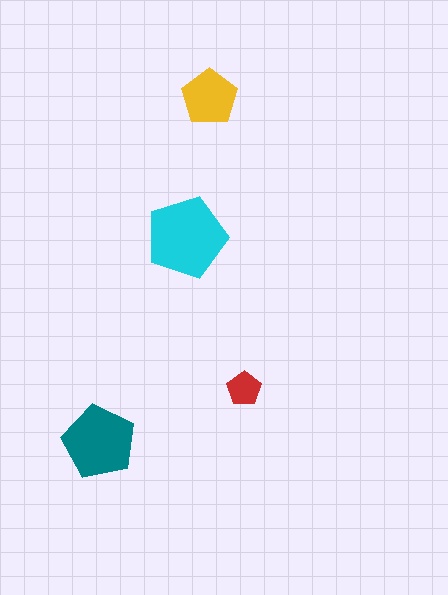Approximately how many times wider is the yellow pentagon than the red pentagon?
About 1.5 times wider.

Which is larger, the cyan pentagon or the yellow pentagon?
The cyan one.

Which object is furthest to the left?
The teal pentagon is leftmost.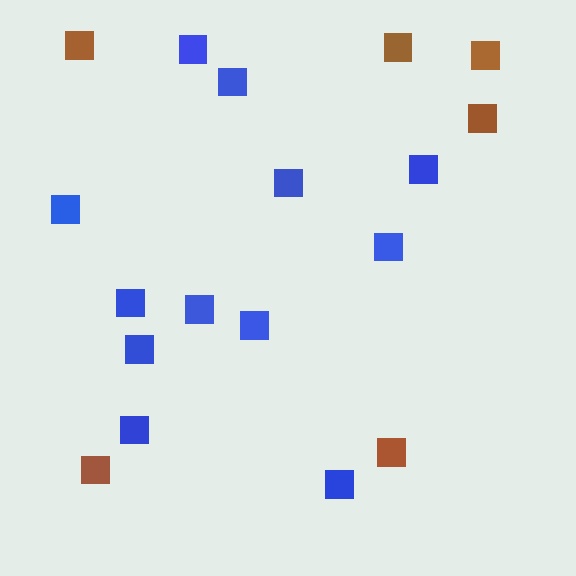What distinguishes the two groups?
There are 2 groups: one group of blue squares (12) and one group of brown squares (6).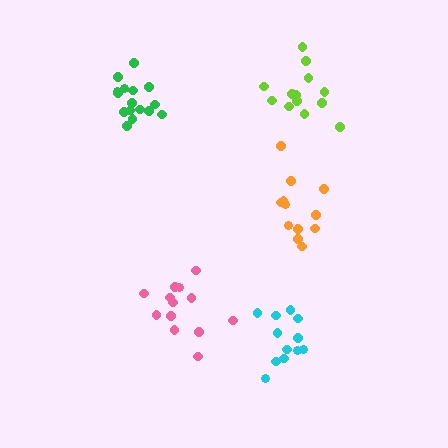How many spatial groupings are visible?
There are 5 spatial groupings.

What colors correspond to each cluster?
The clusters are colored: orange, pink, green, lime, cyan.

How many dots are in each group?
Group 1: 12 dots, Group 2: 13 dots, Group 3: 16 dots, Group 4: 13 dots, Group 5: 12 dots (66 total).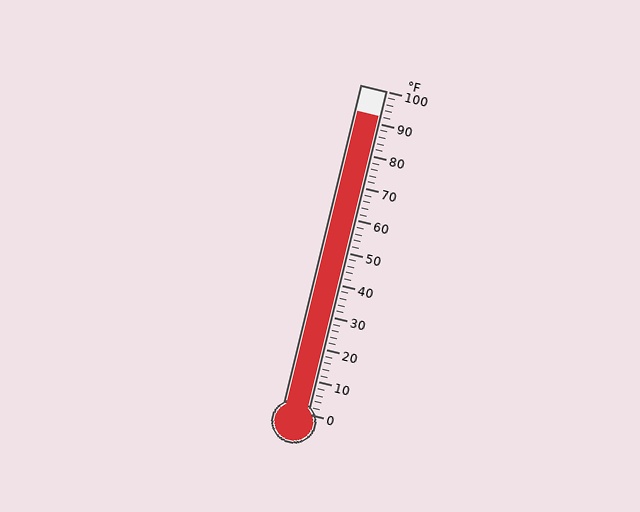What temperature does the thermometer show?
The thermometer shows approximately 92°F.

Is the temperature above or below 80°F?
The temperature is above 80°F.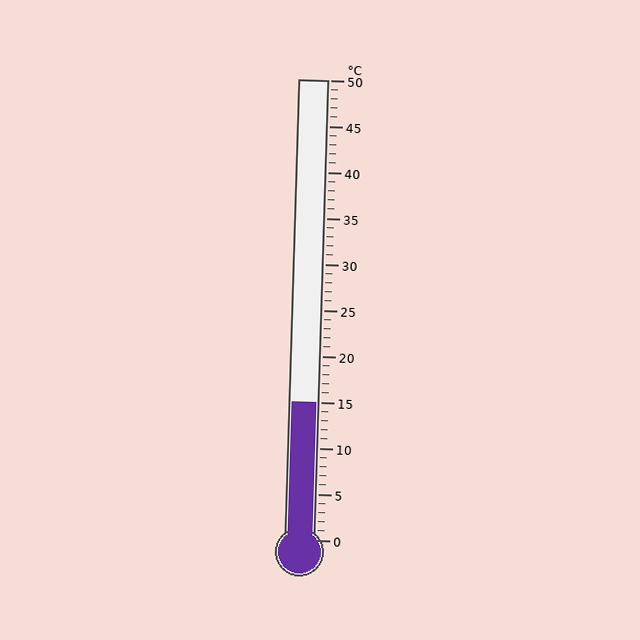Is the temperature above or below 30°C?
The temperature is below 30°C.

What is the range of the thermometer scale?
The thermometer scale ranges from 0°C to 50°C.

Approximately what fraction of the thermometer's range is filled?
The thermometer is filled to approximately 30% of its range.